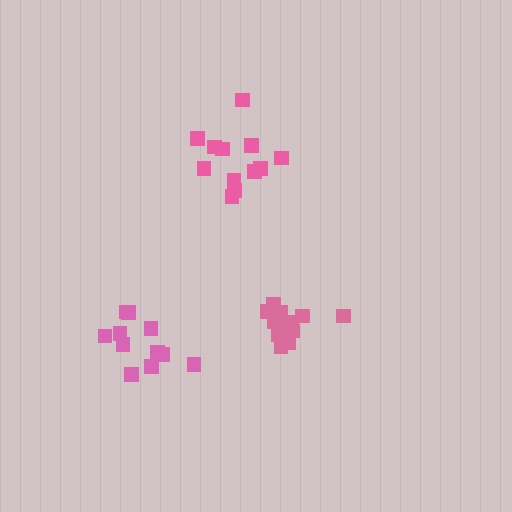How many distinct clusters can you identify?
There are 3 distinct clusters.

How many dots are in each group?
Group 1: 12 dots, Group 2: 13 dots, Group 3: 11 dots (36 total).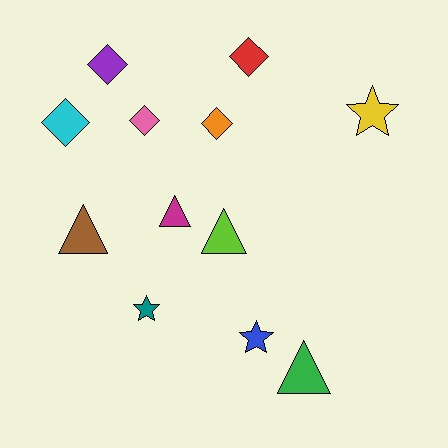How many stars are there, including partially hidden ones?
There are 3 stars.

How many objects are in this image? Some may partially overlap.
There are 12 objects.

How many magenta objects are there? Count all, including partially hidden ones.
There is 1 magenta object.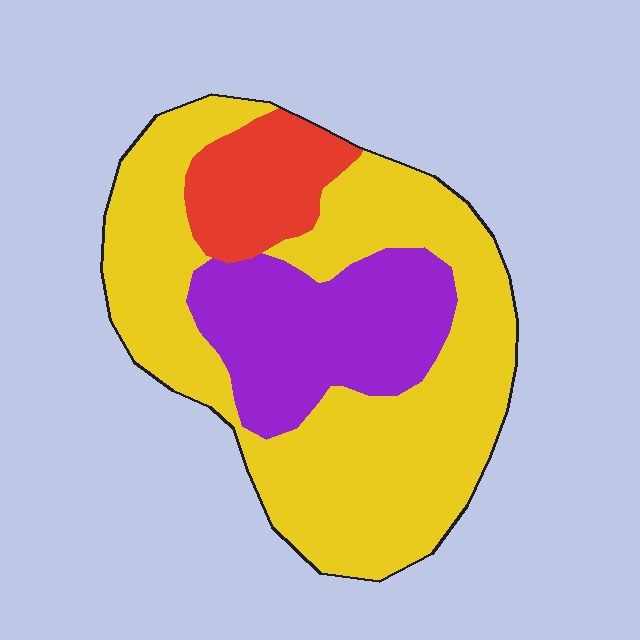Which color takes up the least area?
Red, at roughly 15%.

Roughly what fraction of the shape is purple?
Purple takes up about one quarter (1/4) of the shape.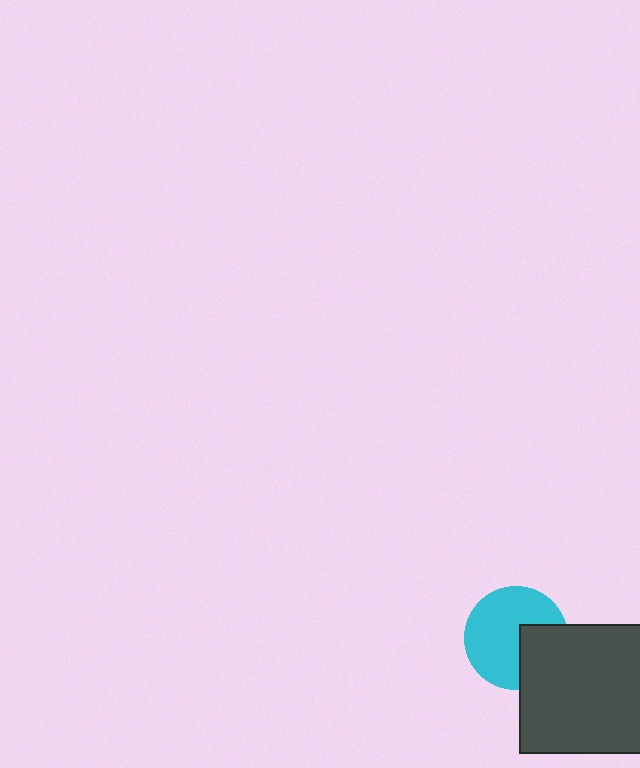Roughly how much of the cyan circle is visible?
Most of it is visible (roughly 69%).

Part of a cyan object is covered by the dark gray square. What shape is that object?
It is a circle.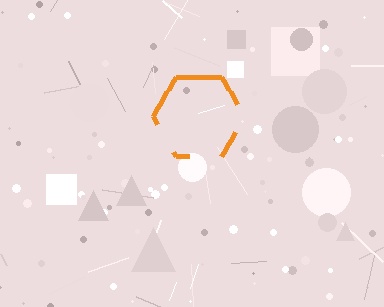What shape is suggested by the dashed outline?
The dashed outline suggests a hexagon.